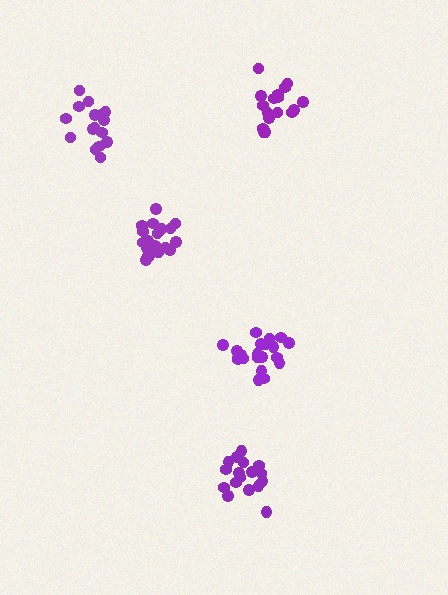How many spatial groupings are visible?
There are 5 spatial groupings.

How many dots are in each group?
Group 1: 21 dots, Group 2: 17 dots, Group 3: 20 dots, Group 4: 17 dots, Group 5: 16 dots (91 total).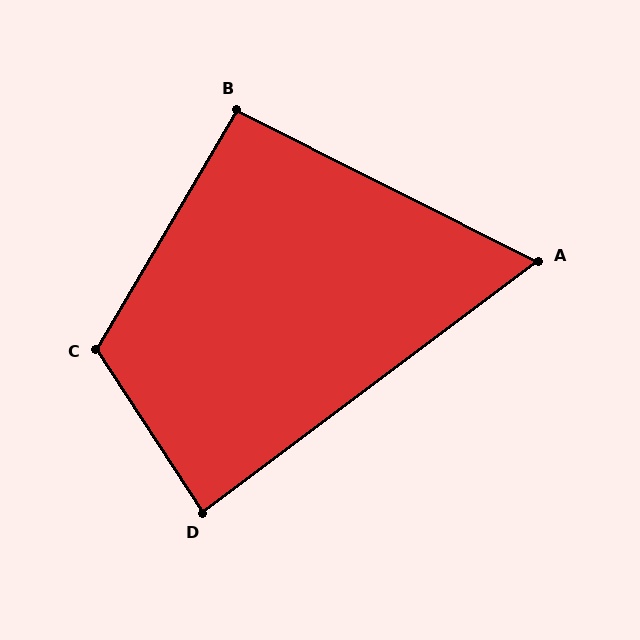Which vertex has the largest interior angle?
C, at approximately 116 degrees.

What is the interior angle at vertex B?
Approximately 94 degrees (approximately right).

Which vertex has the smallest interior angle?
A, at approximately 64 degrees.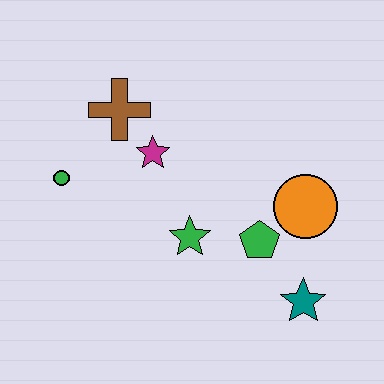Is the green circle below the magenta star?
Yes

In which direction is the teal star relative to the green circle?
The teal star is to the right of the green circle.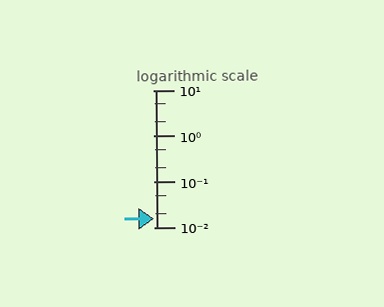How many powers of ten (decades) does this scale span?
The scale spans 3 decades, from 0.01 to 10.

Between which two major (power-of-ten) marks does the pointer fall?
The pointer is between 0.01 and 0.1.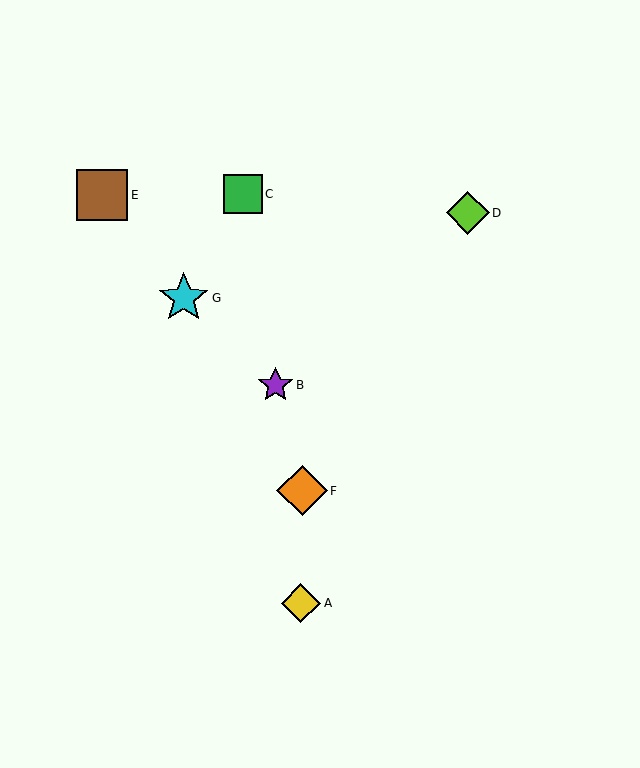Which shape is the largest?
The brown square (labeled E) is the largest.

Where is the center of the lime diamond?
The center of the lime diamond is at (468, 213).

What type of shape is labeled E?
Shape E is a brown square.